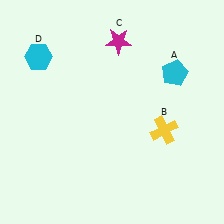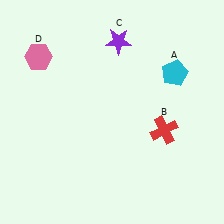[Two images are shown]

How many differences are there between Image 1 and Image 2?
There are 3 differences between the two images.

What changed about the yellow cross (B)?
In Image 1, B is yellow. In Image 2, it changed to red.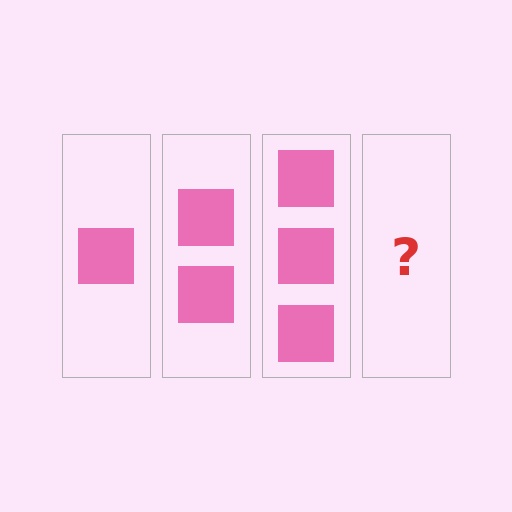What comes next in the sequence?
The next element should be 4 squares.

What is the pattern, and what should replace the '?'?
The pattern is that each step adds one more square. The '?' should be 4 squares.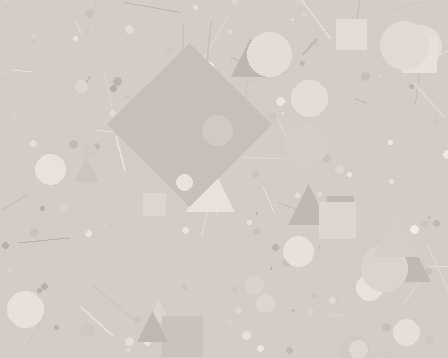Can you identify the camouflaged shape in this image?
The camouflaged shape is a diamond.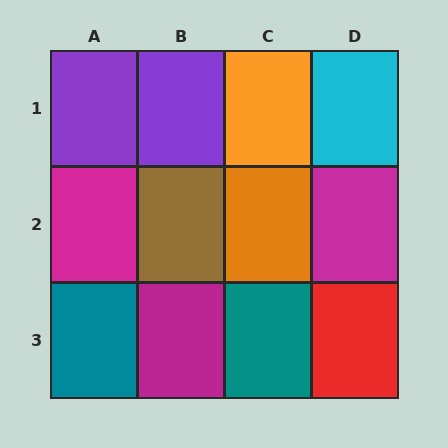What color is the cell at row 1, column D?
Cyan.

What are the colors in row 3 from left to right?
Teal, magenta, teal, red.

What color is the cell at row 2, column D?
Magenta.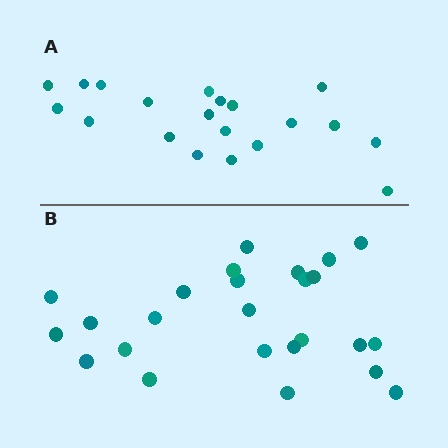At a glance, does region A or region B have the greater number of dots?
Region B (the bottom region) has more dots.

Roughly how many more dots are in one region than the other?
Region B has about 5 more dots than region A.